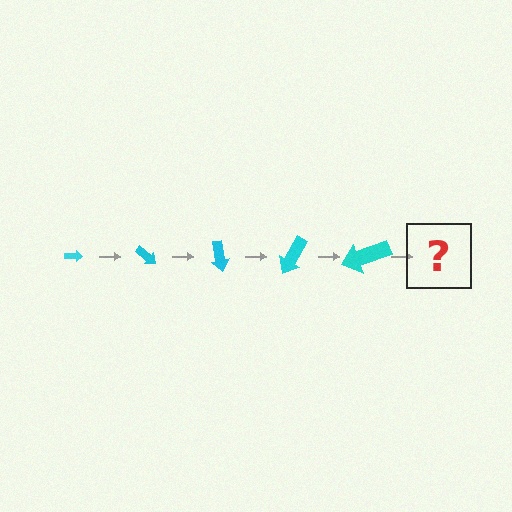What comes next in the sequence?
The next element should be an arrow, larger than the previous one and rotated 200 degrees from the start.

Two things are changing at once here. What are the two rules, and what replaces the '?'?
The two rules are that the arrow grows larger each step and it rotates 40 degrees each step. The '?' should be an arrow, larger than the previous one and rotated 200 degrees from the start.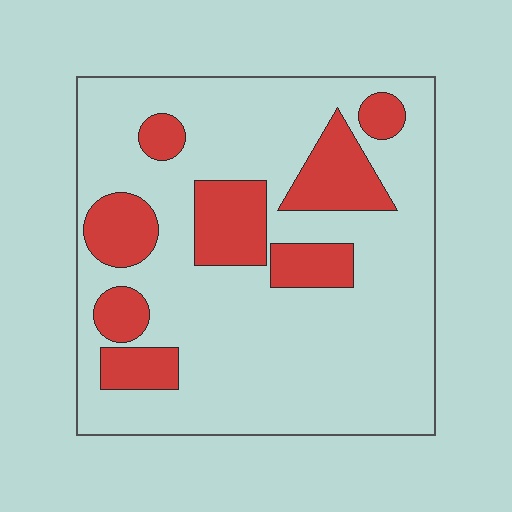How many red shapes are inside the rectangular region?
8.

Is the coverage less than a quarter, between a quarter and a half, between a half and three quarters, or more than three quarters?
Less than a quarter.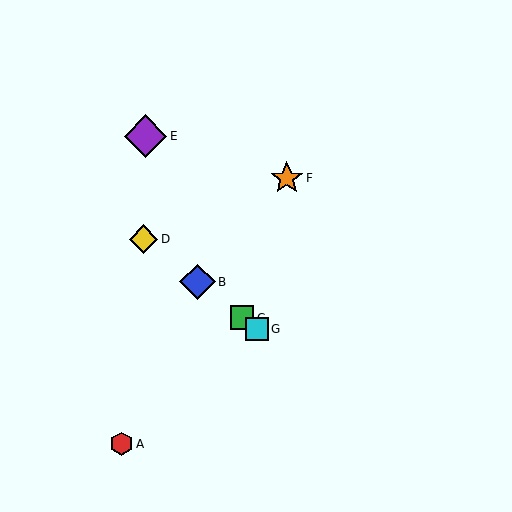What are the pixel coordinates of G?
Object G is at (257, 329).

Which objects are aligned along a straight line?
Objects B, C, D, G are aligned along a straight line.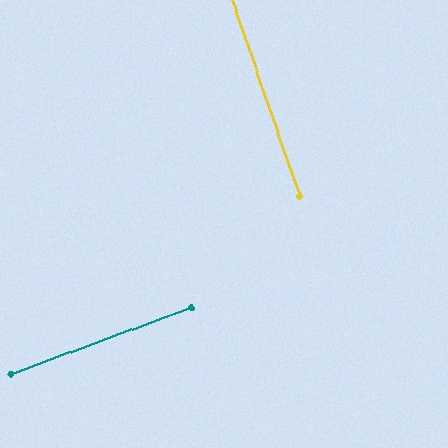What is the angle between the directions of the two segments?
Approximately 89 degrees.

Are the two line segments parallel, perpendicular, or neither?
Perpendicular — they meet at approximately 89°.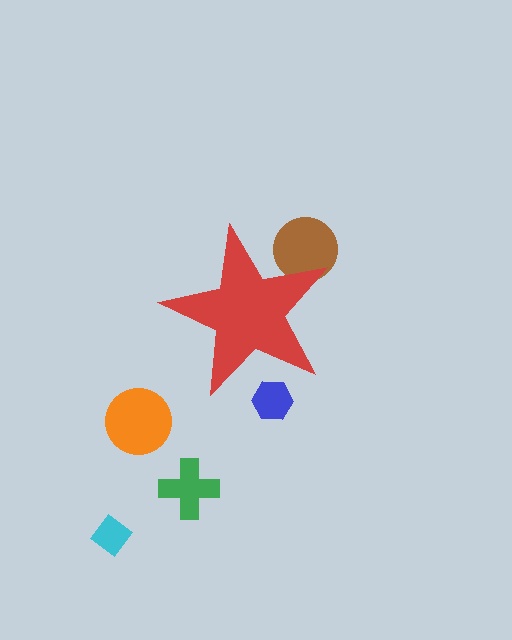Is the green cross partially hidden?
No, the green cross is fully visible.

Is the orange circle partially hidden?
No, the orange circle is fully visible.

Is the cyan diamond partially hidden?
No, the cyan diamond is fully visible.